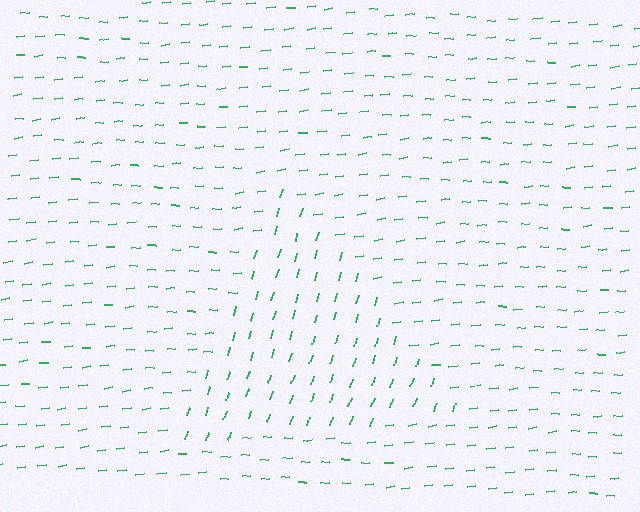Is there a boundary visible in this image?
Yes, there is a texture boundary formed by a change in line orientation.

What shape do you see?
I see a triangle.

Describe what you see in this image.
The image is filled with small green line segments. A triangle region in the image has lines oriented differently from the surrounding lines, creating a visible texture boundary.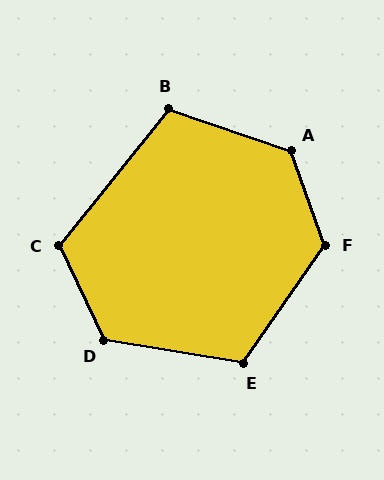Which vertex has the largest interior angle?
A, at approximately 129 degrees.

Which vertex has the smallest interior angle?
B, at approximately 110 degrees.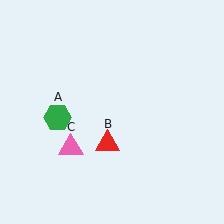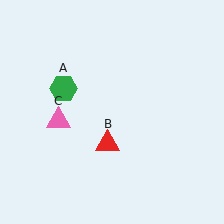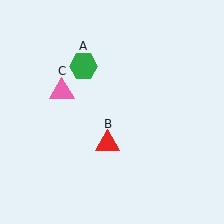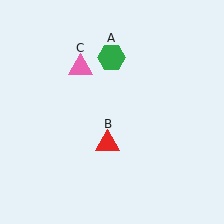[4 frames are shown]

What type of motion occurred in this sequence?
The green hexagon (object A), pink triangle (object C) rotated clockwise around the center of the scene.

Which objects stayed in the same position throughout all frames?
Red triangle (object B) remained stationary.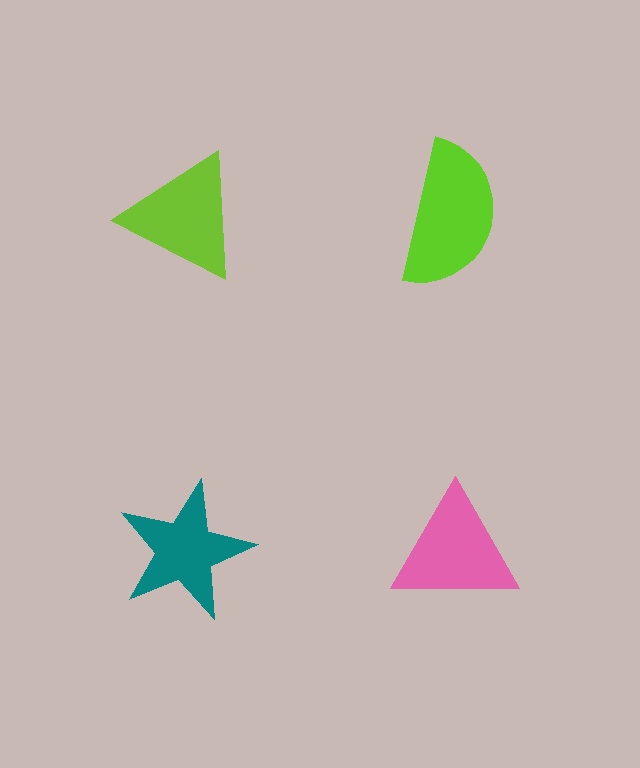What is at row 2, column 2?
A pink triangle.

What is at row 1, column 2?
A lime semicircle.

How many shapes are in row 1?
2 shapes.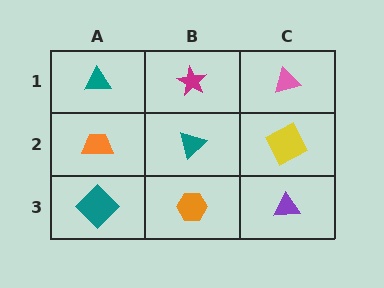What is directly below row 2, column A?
A teal diamond.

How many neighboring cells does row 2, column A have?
3.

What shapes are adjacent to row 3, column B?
A teal triangle (row 2, column B), a teal diamond (row 3, column A), a purple triangle (row 3, column C).